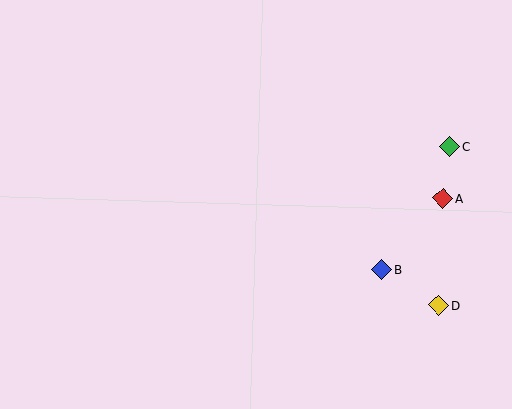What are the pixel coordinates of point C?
Point C is at (450, 147).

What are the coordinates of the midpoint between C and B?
The midpoint between C and B is at (416, 208).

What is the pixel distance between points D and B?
The distance between D and B is 68 pixels.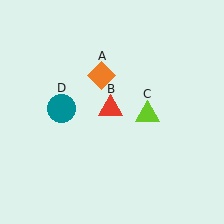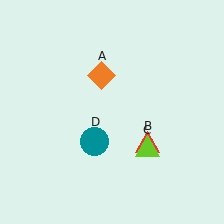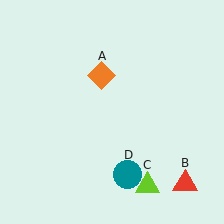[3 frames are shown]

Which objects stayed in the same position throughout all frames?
Orange diamond (object A) remained stationary.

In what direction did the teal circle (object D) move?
The teal circle (object D) moved down and to the right.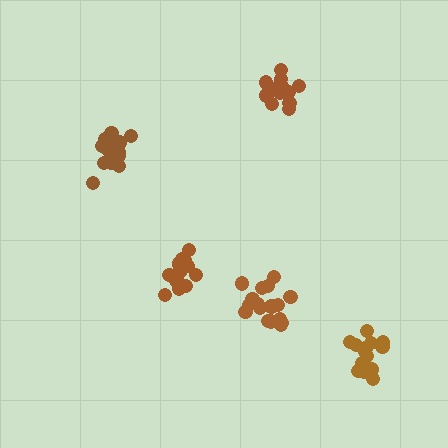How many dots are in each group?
Group 1: 16 dots, Group 2: 17 dots, Group 3: 19 dots, Group 4: 15 dots, Group 5: 16 dots (83 total).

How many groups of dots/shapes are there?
There are 5 groups.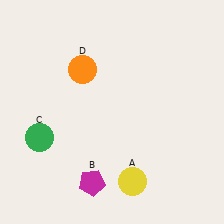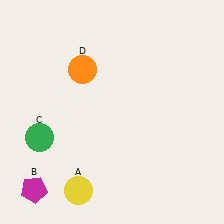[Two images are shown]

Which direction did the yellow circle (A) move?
The yellow circle (A) moved left.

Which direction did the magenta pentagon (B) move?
The magenta pentagon (B) moved left.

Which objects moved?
The objects that moved are: the yellow circle (A), the magenta pentagon (B).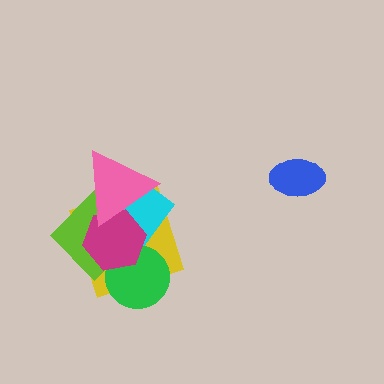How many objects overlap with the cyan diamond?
4 objects overlap with the cyan diamond.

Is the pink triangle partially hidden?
No, no other shape covers it.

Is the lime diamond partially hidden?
Yes, it is partially covered by another shape.